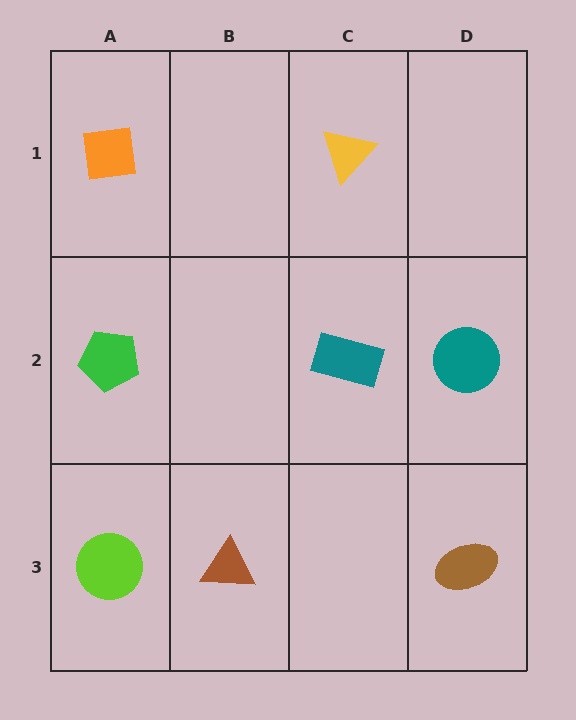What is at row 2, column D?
A teal circle.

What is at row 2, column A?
A green pentagon.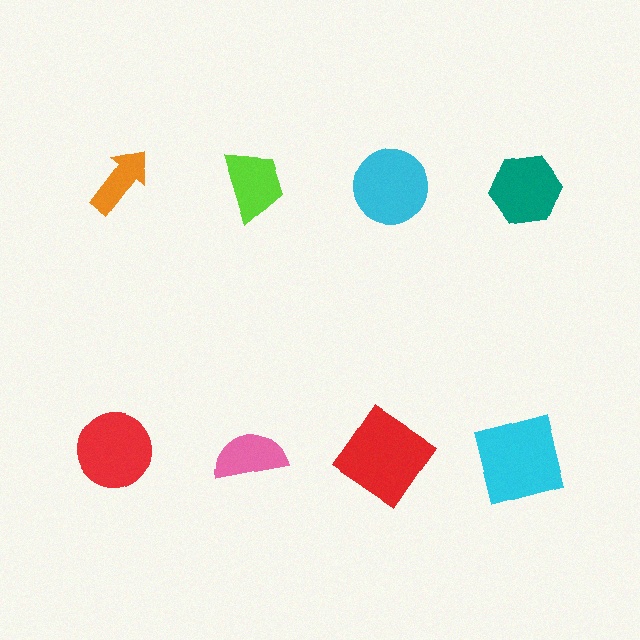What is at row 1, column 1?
An orange arrow.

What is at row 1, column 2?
A lime trapezoid.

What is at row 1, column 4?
A teal hexagon.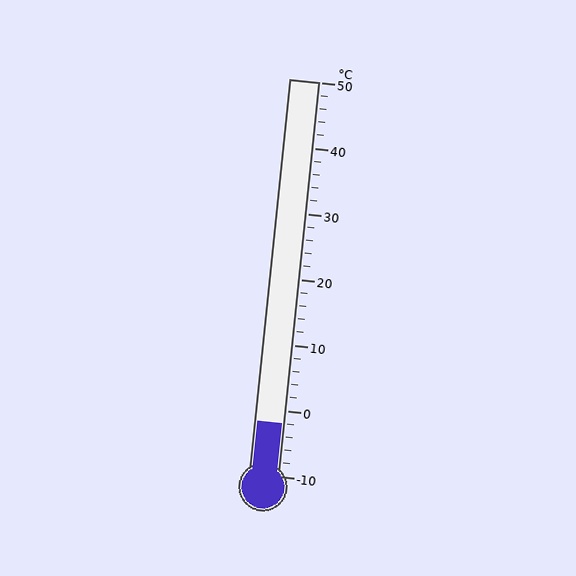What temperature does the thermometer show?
The thermometer shows approximately -2°C.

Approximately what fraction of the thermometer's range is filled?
The thermometer is filled to approximately 15% of its range.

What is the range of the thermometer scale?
The thermometer scale ranges from -10°C to 50°C.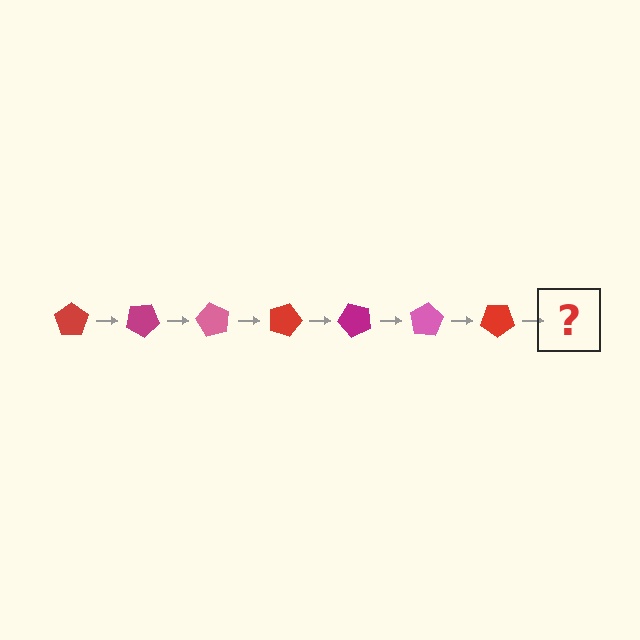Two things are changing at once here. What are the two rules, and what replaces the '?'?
The two rules are that it rotates 30 degrees each step and the color cycles through red, magenta, and pink. The '?' should be a magenta pentagon, rotated 210 degrees from the start.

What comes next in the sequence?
The next element should be a magenta pentagon, rotated 210 degrees from the start.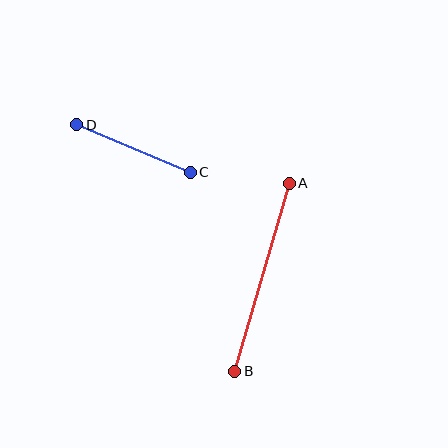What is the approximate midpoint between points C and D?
The midpoint is at approximately (133, 149) pixels.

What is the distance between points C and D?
The distance is approximately 123 pixels.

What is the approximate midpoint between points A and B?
The midpoint is at approximately (262, 277) pixels.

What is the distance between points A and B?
The distance is approximately 196 pixels.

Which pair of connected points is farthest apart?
Points A and B are farthest apart.